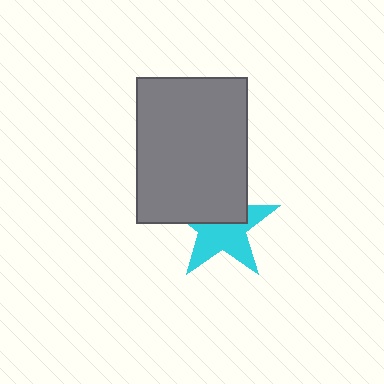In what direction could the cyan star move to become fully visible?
The cyan star could move down. That would shift it out from behind the gray rectangle entirely.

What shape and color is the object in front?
The object in front is a gray rectangle.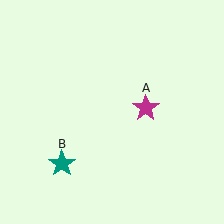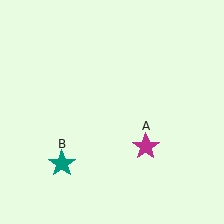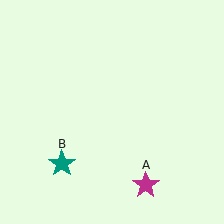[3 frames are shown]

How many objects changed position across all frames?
1 object changed position: magenta star (object A).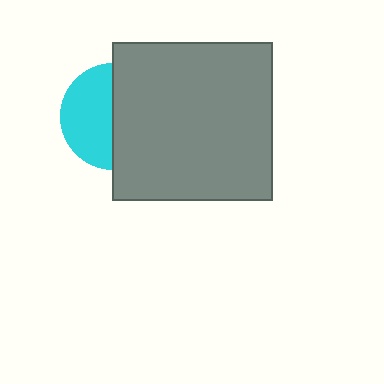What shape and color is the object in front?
The object in front is a gray rectangle.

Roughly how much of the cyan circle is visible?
About half of it is visible (roughly 48%).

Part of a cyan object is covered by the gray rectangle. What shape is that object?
It is a circle.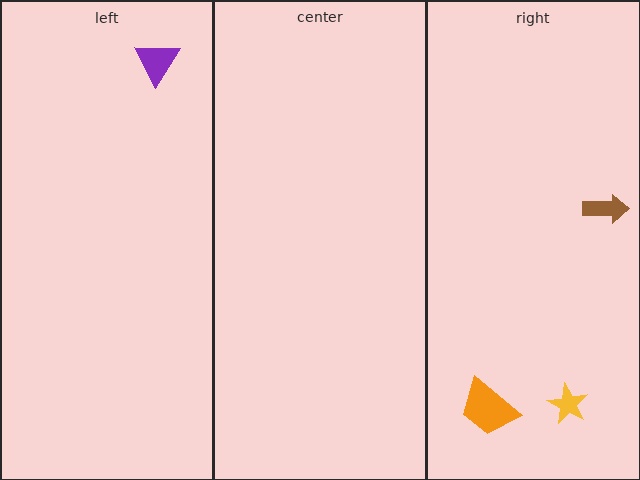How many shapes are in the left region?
1.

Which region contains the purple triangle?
The left region.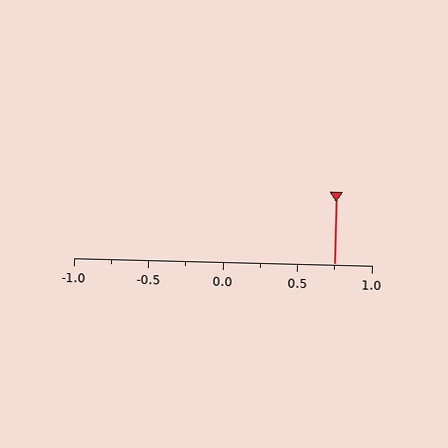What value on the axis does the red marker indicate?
The marker indicates approximately 0.75.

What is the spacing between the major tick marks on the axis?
The major ticks are spaced 0.5 apart.